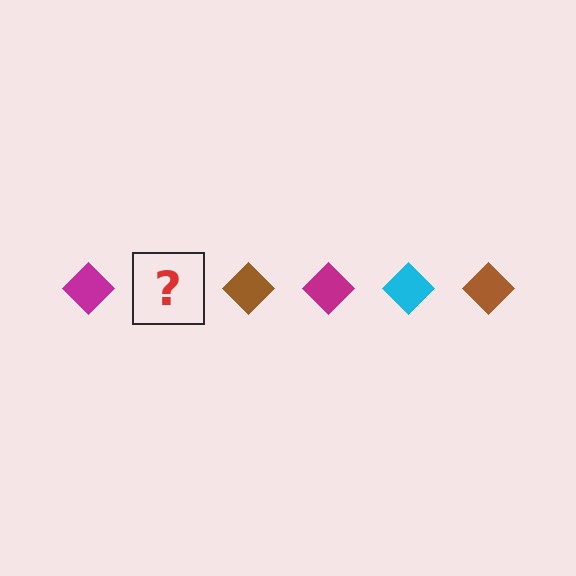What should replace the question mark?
The question mark should be replaced with a cyan diamond.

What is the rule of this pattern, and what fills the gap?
The rule is that the pattern cycles through magenta, cyan, brown diamonds. The gap should be filled with a cyan diamond.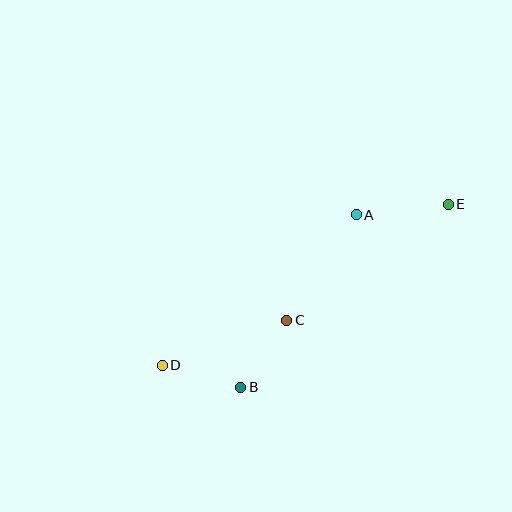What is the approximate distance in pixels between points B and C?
The distance between B and C is approximately 81 pixels.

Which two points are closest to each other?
Points B and D are closest to each other.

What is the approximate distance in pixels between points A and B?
The distance between A and B is approximately 208 pixels.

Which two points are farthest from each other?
Points D and E are farthest from each other.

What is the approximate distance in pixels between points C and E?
The distance between C and E is approximately 199 pixels.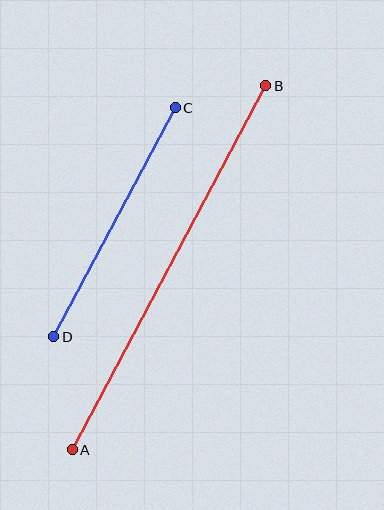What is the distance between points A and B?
The distance is approximately 412 pixels.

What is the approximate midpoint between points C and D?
The midpoint is at approximately (114, 222) pixels.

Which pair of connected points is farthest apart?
Points A and B are farthest apart.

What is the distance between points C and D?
The distance is approximately 259 pixels.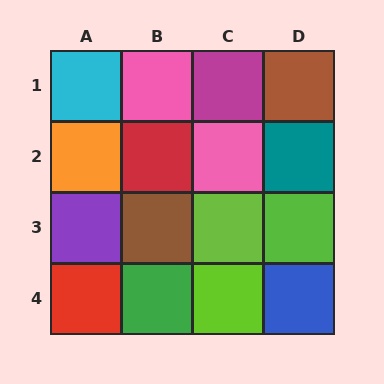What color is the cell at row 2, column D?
Teal.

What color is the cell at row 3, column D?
Lime.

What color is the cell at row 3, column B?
Brown.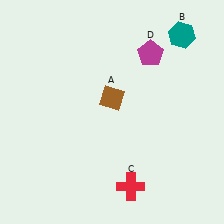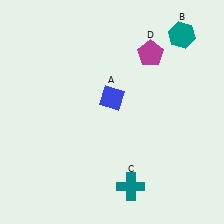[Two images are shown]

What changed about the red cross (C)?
In Image 1, C is red. In Image 2, it changed to teal.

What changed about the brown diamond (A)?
In Image 1, A is brown. In Image 2, it changed to blue.